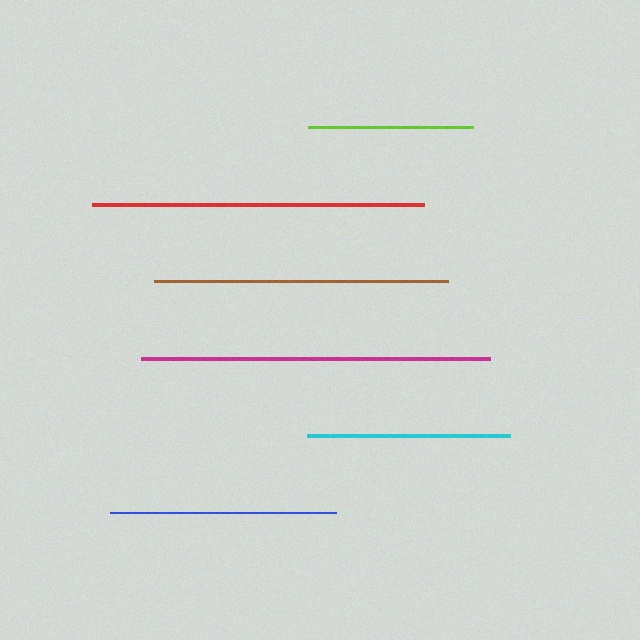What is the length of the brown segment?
The brown segment is approximately 294 pixels long.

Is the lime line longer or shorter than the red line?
The red line is longer than the lime line.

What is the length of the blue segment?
The blue segment is approximately 225 pixels long.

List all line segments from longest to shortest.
From longest to shortest: magenta, red, brown, blue, cyan, lime.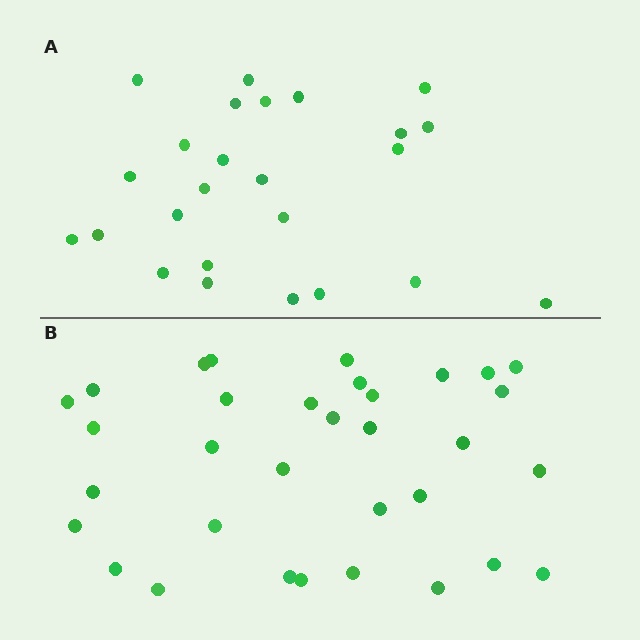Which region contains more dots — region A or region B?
Region B (the bottom region) has more dots.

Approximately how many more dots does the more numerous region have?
Region B has roughly 8 or so more dots than region A.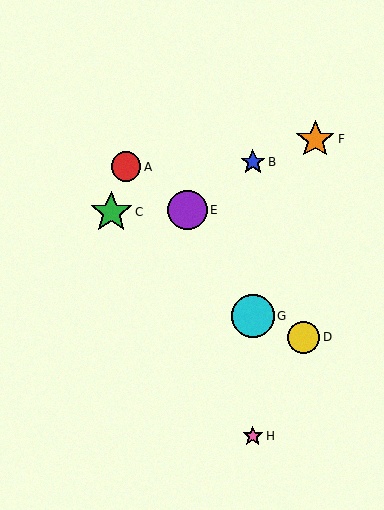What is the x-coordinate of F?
Object F is at x≈315.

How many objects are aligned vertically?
3 objects (B, G, H) are aligned vertically.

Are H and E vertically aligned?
No, H is at x≈253 and E is at x≈187.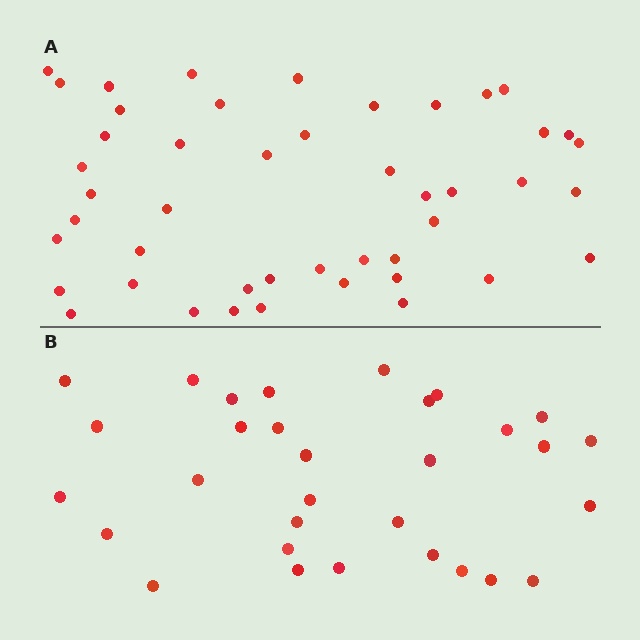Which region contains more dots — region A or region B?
Region A (the top region) has more dots.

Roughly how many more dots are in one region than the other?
Region A has approximately 15 more dots than region B.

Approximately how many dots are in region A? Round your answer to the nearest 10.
About 50 dots. (The exact count is 46, which rounds to 50.)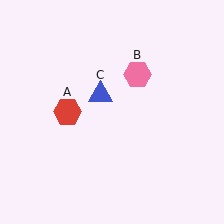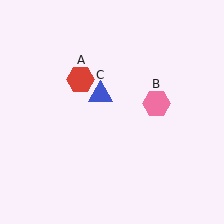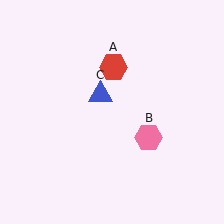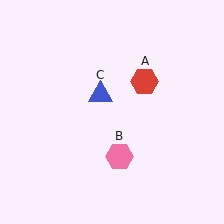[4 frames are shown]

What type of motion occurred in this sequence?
The red hexagon (object A), pink hexagon (object B) rotated clockwise around the center of the scene.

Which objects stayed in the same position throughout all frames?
Blue triangle (object C) remained stationary.